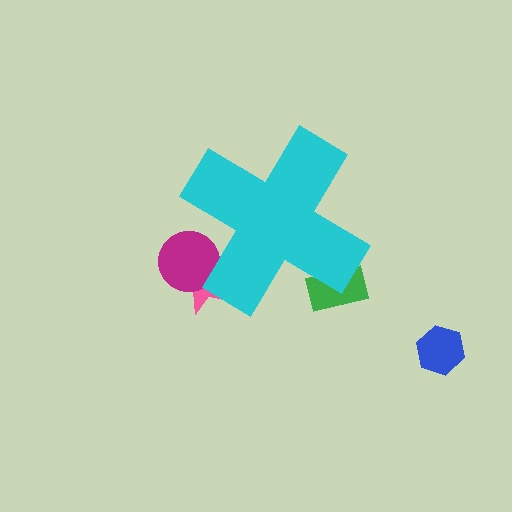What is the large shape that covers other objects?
A cyan cross.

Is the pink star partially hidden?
Yes, the pink star is partially hidden behind the cyan cross.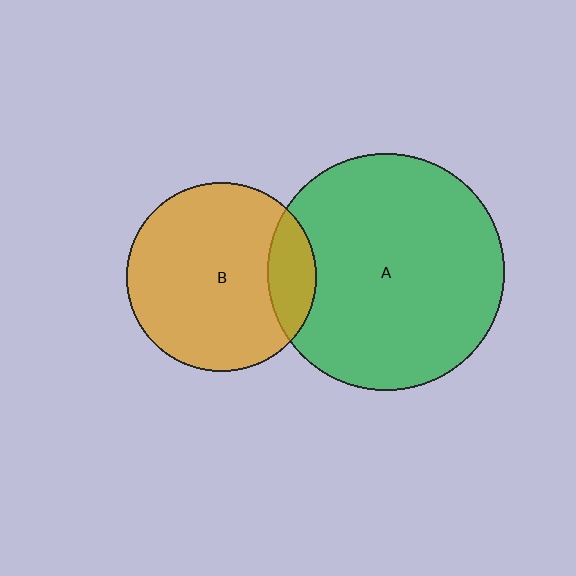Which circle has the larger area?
Circle A (green).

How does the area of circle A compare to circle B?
Approximately 1.6 times.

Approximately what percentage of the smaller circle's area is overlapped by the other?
Approximately 15%.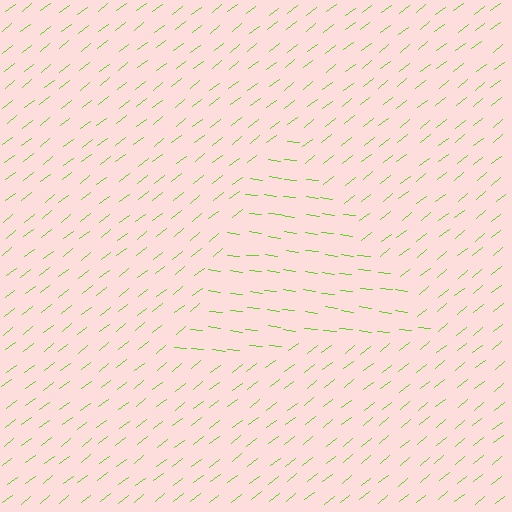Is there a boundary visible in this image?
Yes, there is a texture boundary formed by a change in line orientation.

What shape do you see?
I see a triangle.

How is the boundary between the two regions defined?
The boundary is defined purely by a change in line orientation (approximately 45 degrees difference). All lines are the same color and thickness.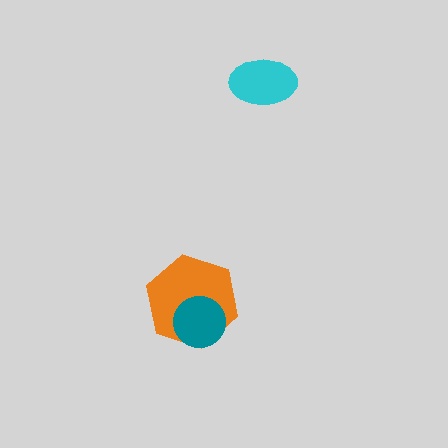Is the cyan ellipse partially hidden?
No, no other shape covers it.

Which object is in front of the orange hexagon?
The teal circle is in front of the orange hexagon.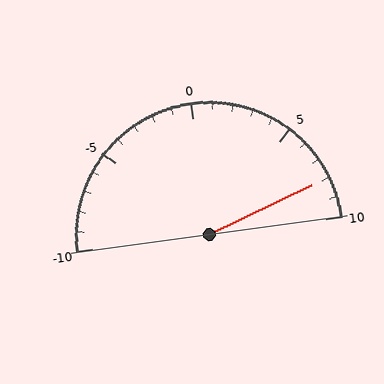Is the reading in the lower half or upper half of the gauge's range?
The reading is in the upper half of the range (-10 to 10).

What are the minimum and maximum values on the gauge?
The gauge ranges from -10 to 10.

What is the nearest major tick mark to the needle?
The nearest major tick mark is 10.